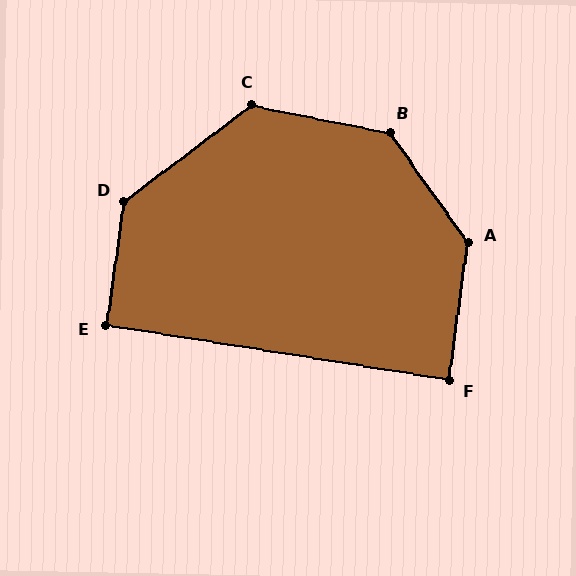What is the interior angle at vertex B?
Approximately 137 degrees (obtuse).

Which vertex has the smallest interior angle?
F, at approximately 89 degrees.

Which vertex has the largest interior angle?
A, at approximately 137 degrees.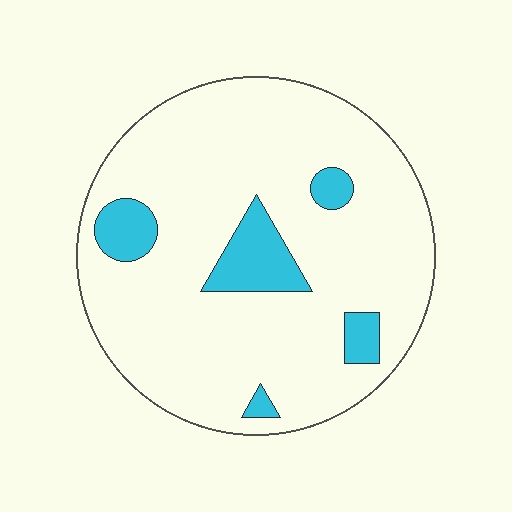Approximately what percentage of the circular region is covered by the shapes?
Approximately 15%.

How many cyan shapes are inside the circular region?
5.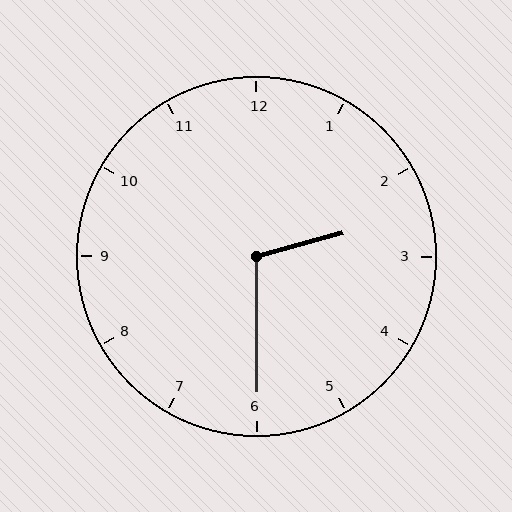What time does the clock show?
2:30.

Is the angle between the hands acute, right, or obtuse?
It is obtuse.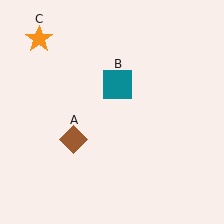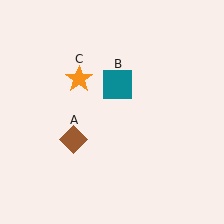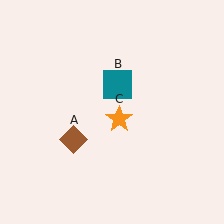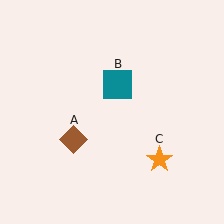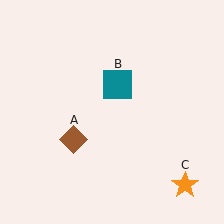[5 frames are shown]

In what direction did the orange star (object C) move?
The orange star (object C) moved down and to the right.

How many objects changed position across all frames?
1 object changed position: orange star (object C).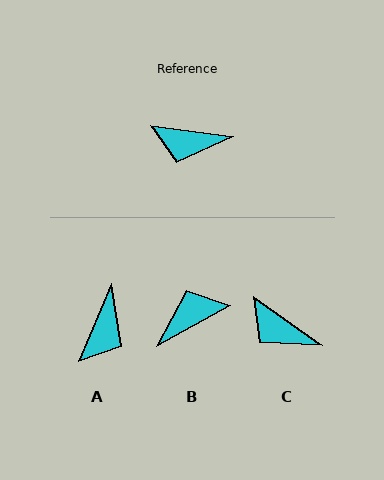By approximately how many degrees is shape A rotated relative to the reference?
Approximately 75 degrees counter-clockwise.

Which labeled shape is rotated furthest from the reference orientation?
B, about 143 degrees away.